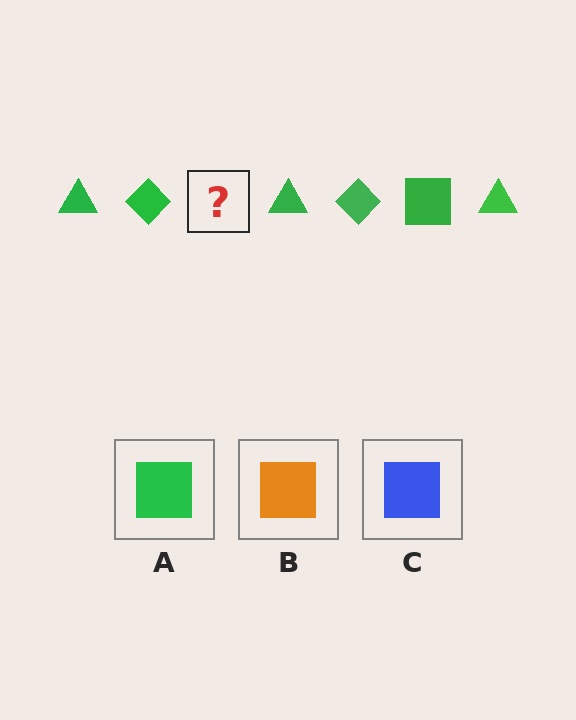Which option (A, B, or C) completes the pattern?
A.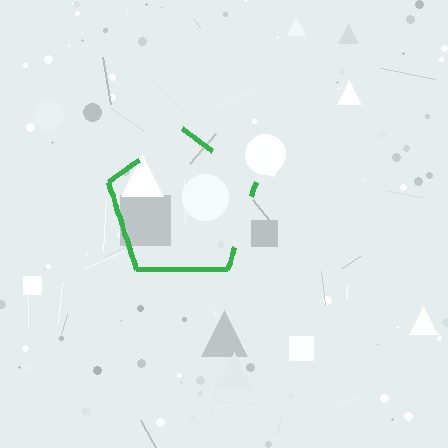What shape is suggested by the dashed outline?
The dashed outline suggests a pentagon.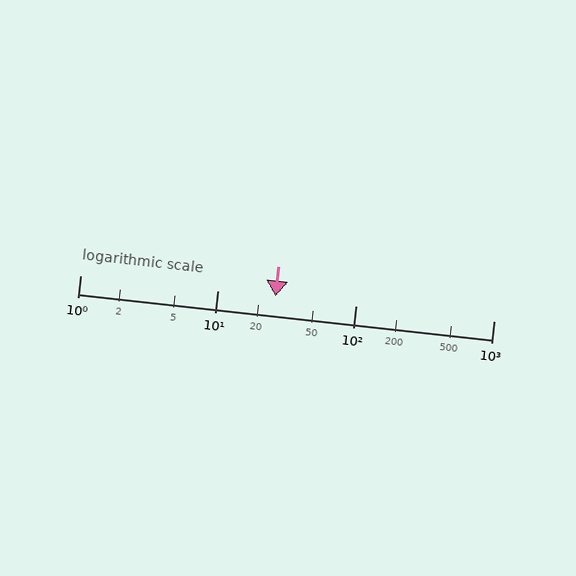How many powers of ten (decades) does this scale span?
The scale spans 3 decades, from 1 to 1000.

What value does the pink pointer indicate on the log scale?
The pointer indicates approximately 26.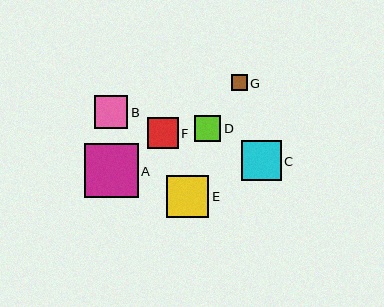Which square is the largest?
Square A is the largest with a size of approximately 54 pixels.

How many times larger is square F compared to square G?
Square F is approximately 2.0 times the size of square G.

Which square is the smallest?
Square G is the smallest with a size of approximately 15 pixels.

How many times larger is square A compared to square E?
Square A is approximately 1.3 times the size of square E.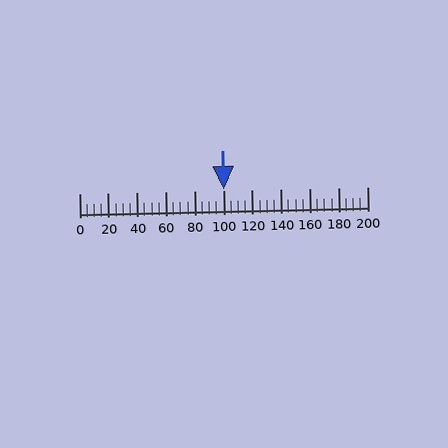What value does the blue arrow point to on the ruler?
The blue arrow points to approximately 100.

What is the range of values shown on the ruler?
The ruler shows values from 0 to 200.